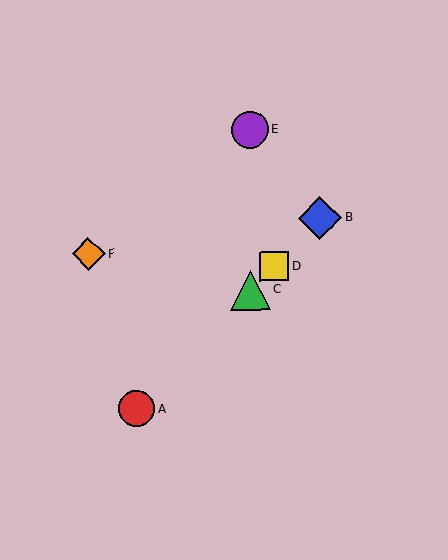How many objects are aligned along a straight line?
4 objects (A, B, C, D) are aligned along a straight line.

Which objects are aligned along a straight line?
Objects A, B, C, D are aligned along a straight line.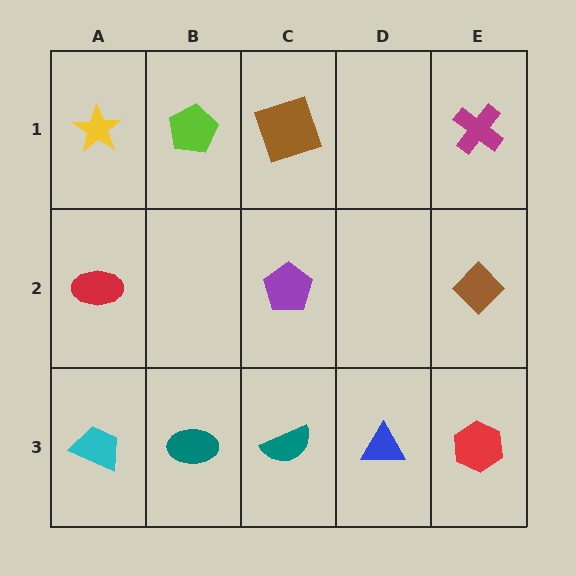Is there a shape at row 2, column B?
No, that cell is empty.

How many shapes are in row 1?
4 shapes.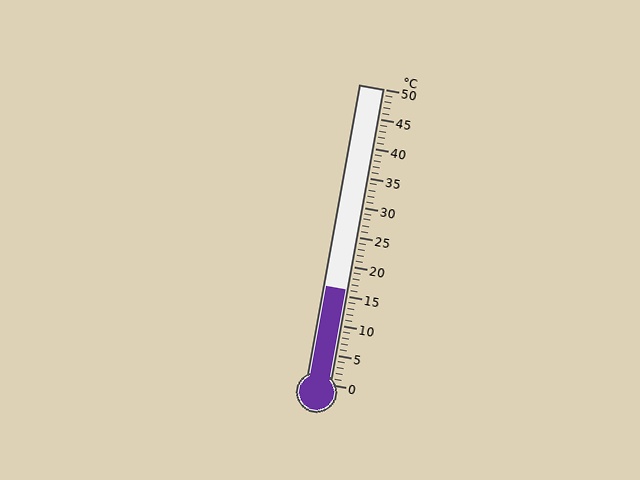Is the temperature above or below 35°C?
The temperature is below 35°C.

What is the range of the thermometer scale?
The thermometer scale ranges from 0°C to 50°C.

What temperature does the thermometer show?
The thermometer shows approximately 16°C.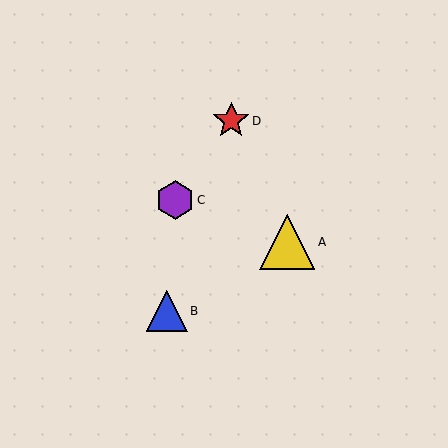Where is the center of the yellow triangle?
The center of the yellow triangle is at (287, 242).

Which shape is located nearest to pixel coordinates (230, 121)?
The red star (labeled D) at (231, 121) is nearest to that location.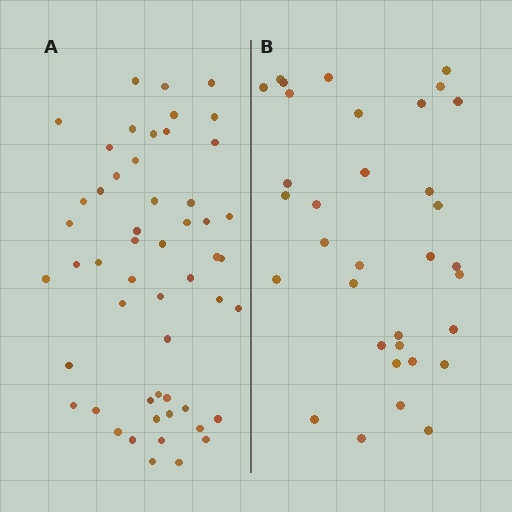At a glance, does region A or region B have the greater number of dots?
Region A (the left region) has more dots.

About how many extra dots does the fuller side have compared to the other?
Region A has approximately 20 more dots than region B.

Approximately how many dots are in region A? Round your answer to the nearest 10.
About 50 dots. (The exact count is 53, which rounds to 50.)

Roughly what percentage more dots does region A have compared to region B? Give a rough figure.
About 55% more.